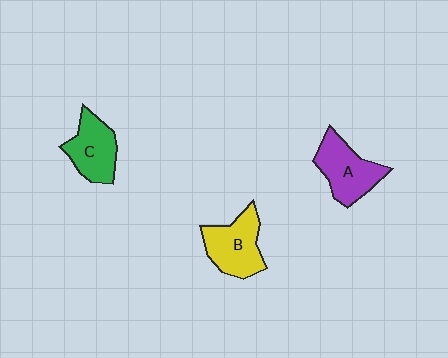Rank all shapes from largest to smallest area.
From largest to smallest: A (purple), B (yellow), C (green).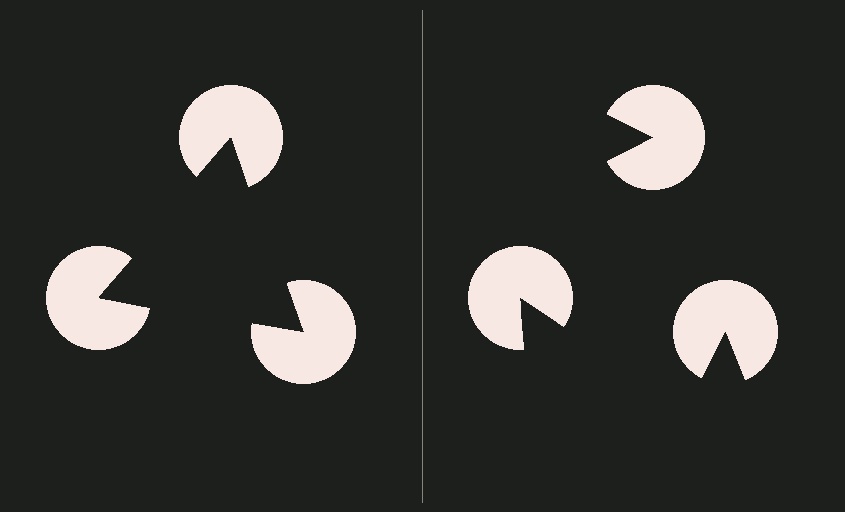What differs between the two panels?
The pac-man discs are positioned identically on both sides; only the wedge orientations differ. On the left they align to a triangle; on the right they are misaligned.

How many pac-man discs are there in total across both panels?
6 — 3 on each side.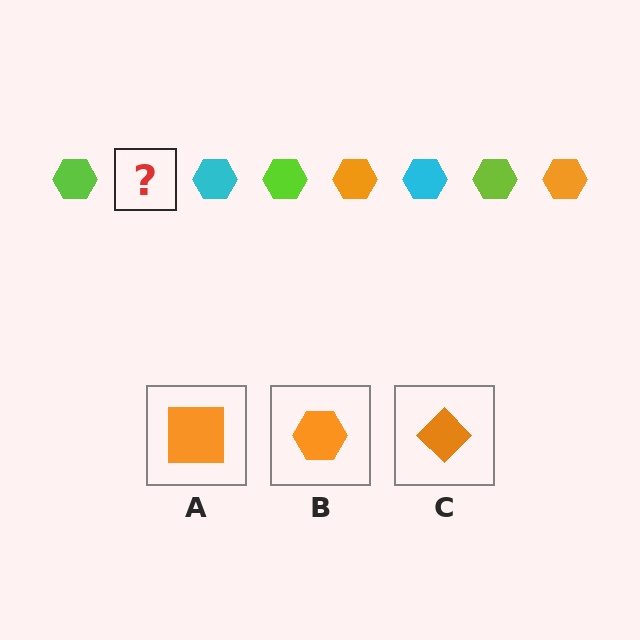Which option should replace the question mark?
Option B.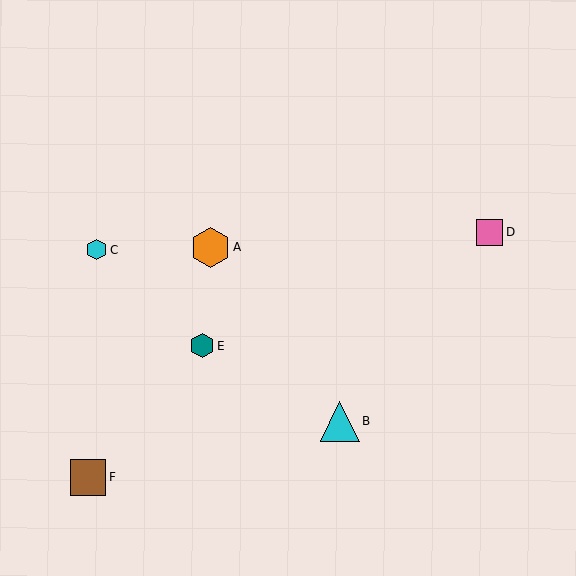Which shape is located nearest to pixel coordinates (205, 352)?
The teal hexagon (labeled E) at (202, 346) is nearest to that location.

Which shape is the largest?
The orange hexagon (labeled A) is the largest.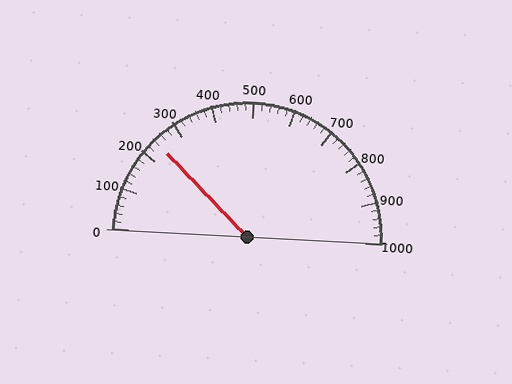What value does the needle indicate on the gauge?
The needle indicates approximately 240.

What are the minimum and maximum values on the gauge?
The gauge ranges from 0 to 1000.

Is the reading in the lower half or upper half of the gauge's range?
The reading is in the lower half of the range (0 to 1000).